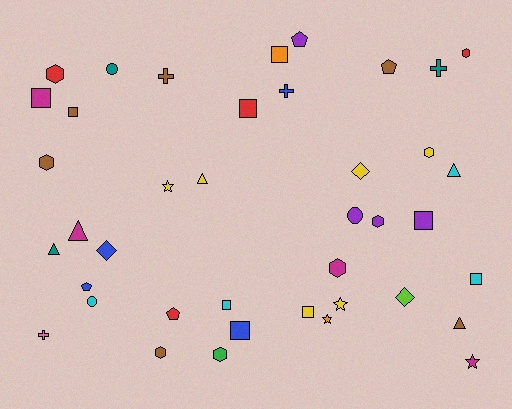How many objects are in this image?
There are 40 objects.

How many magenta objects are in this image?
There are 4 magenta objects.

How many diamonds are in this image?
There are 3 diamonds.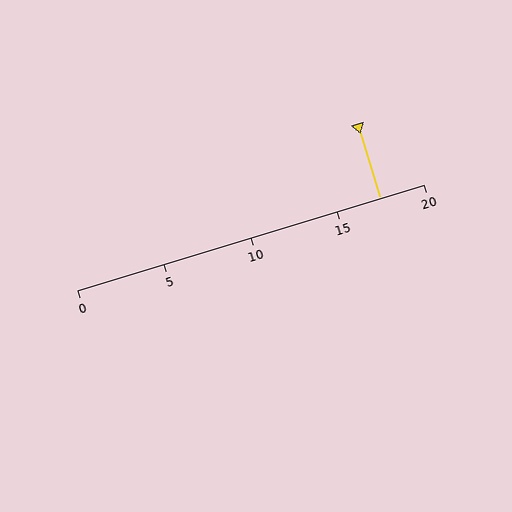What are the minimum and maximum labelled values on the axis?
The axis runs from 0 to 20.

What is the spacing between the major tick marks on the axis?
The major ticks are spaced 5 apart.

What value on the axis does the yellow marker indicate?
The marker indicates approximately 17.5.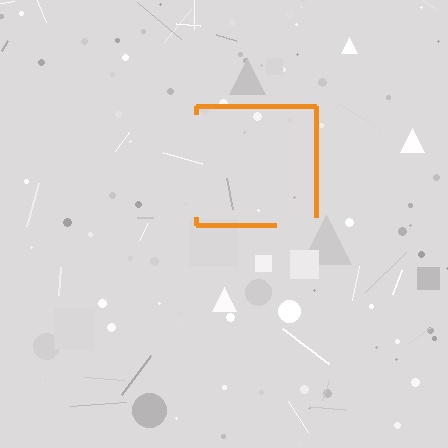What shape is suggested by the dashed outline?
The dashed outline suggests a square.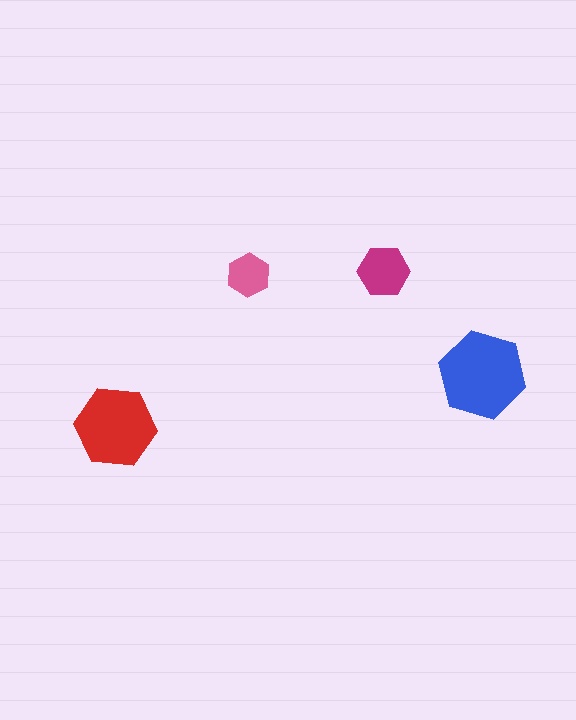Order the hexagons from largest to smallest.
the blue one, the red one, the magenta one, the pink one.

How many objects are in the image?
There are 4 objects in the image.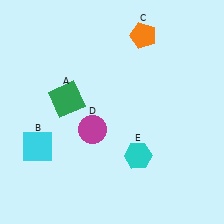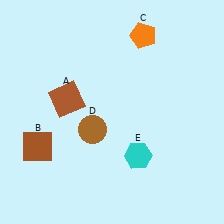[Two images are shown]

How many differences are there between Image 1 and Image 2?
There are 3 differences between the two images.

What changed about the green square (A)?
In Image 1, A is green. In Image 2, it changed to brown.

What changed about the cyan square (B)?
In Image 1, B is cyan. In Image 2, it changed to brown.